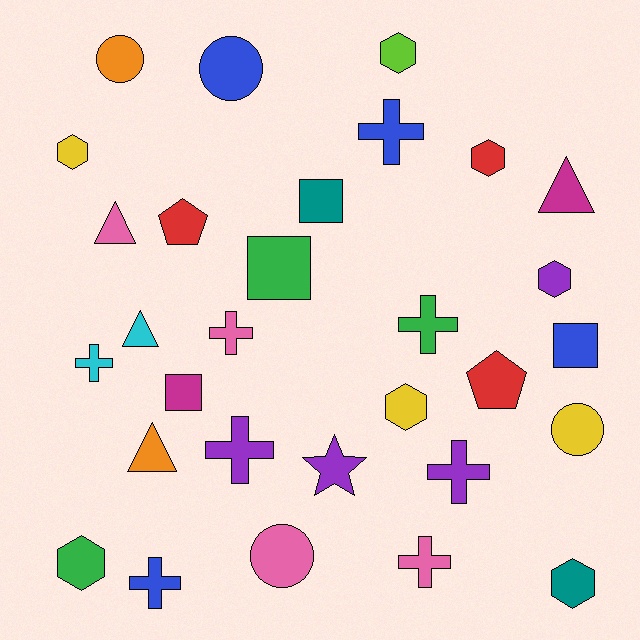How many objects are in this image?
There are 30 objects.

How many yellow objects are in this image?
There are 3 yellow objects.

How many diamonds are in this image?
There are no diamonds.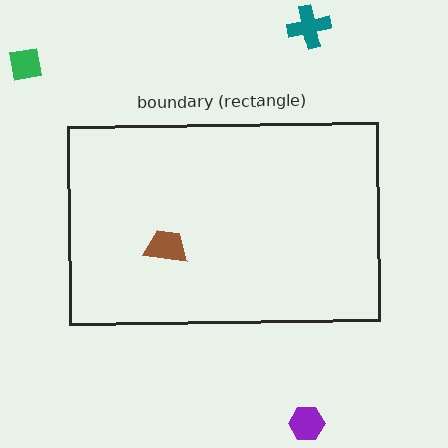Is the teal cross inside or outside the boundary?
Outside.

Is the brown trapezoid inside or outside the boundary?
Inside.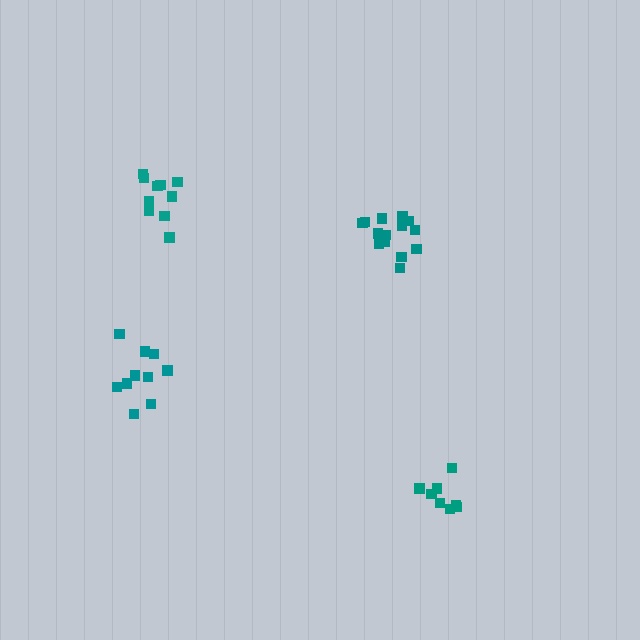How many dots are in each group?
Group 1: 10 dots, Group 2: 14 dots, Group 3: 10 dots, Group 4: 8 dots (42 total).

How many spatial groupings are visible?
There are 4 spatial groupings.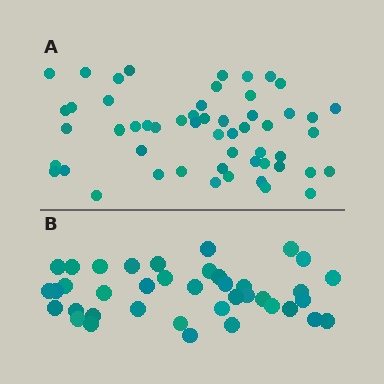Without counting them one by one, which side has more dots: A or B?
Region A (the top region) has more dots.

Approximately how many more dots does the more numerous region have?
Region A has approximately 15 more dots than region B.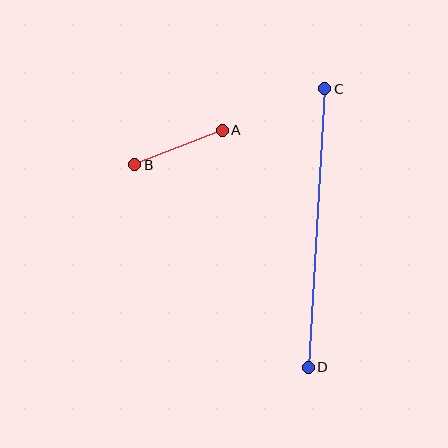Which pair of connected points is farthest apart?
Points C and D are farthest apart.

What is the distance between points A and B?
The distance is approximately 94 pixels.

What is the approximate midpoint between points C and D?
The midpoint is at approximately (317, 228) pixels.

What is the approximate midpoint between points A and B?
The midpoint is at approximately (179, 147) pixels.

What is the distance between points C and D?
The distance is approximately 279 pixels.